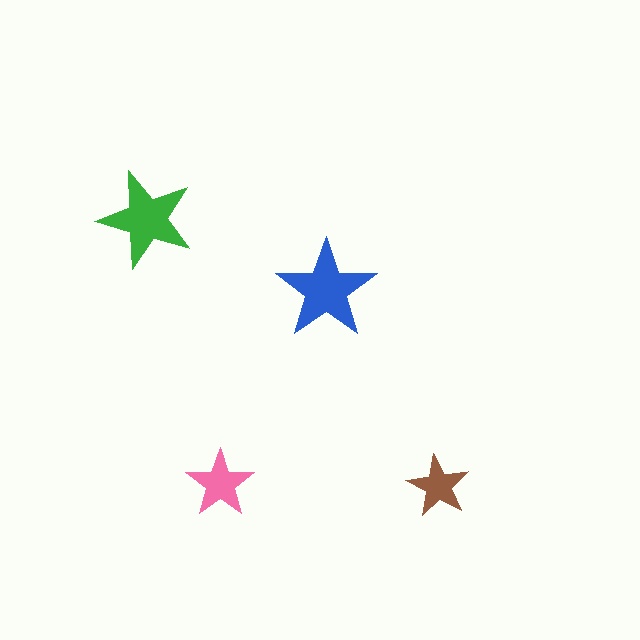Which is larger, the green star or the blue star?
The blue one.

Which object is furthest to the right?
The brown star is rightmost.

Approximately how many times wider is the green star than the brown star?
About 1.5 times wider.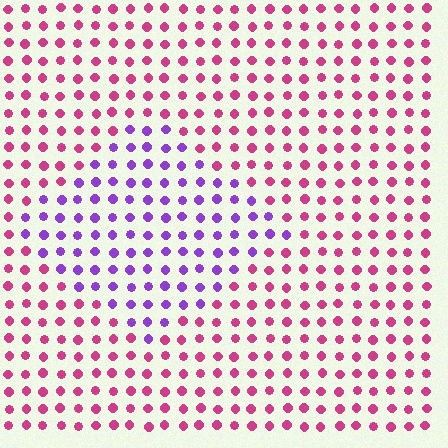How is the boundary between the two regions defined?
The boundary is defined purely by a slight shift in hue (about 54 degrees). Spacing, size, and orientation are identical on both sides.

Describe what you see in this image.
The image is filled with small magenta elements in a uniform arrangement. A diamond-shaped region is visible where the elements are tinted to a slightly different hue, forming a subtle color boundary.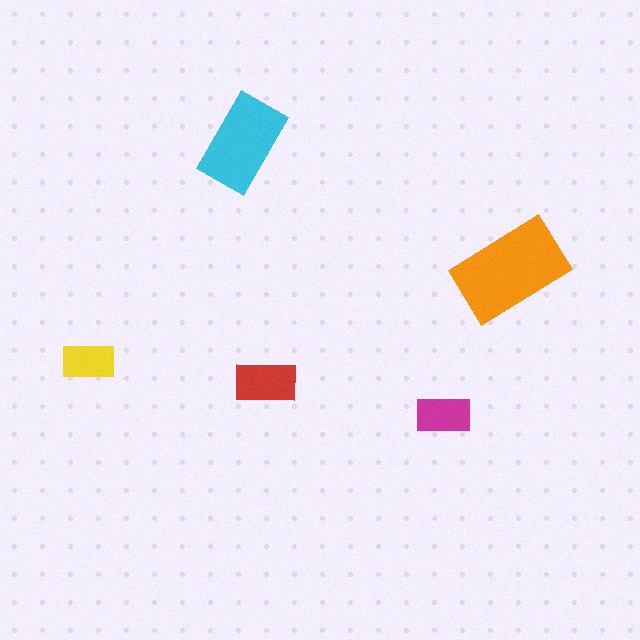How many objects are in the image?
There are 5 objects in the image.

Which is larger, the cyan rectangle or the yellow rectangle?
The cyan one.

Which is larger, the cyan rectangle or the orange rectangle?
The orange one.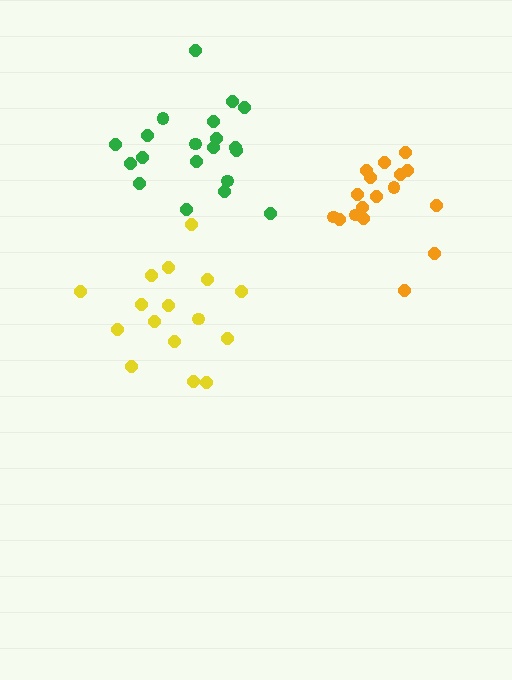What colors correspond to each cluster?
The clusters are colored: green, yellow, orange.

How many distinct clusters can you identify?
There are 3 distinct clusters.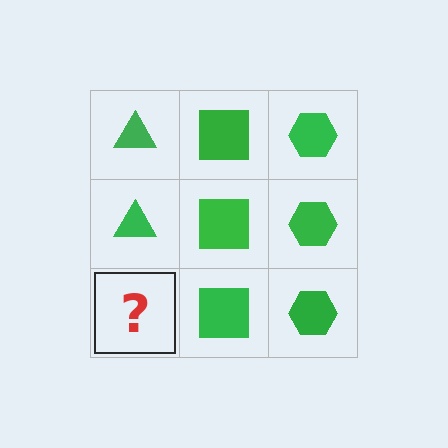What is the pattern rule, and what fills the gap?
The rule is that each column has a consistent shape. The gap should be filled with a green triangle.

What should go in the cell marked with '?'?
The missing cell should contain a green triangle.